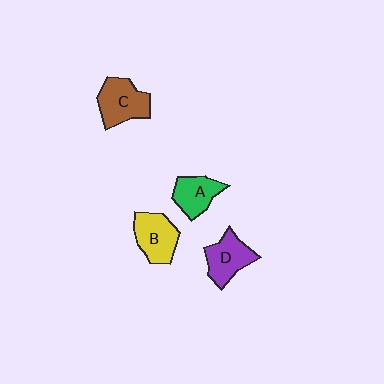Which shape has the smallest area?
Shape A (green).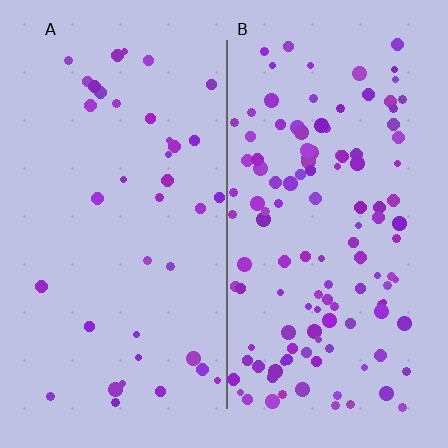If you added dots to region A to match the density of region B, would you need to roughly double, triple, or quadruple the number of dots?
Approximately triple.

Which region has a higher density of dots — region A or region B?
B (the right).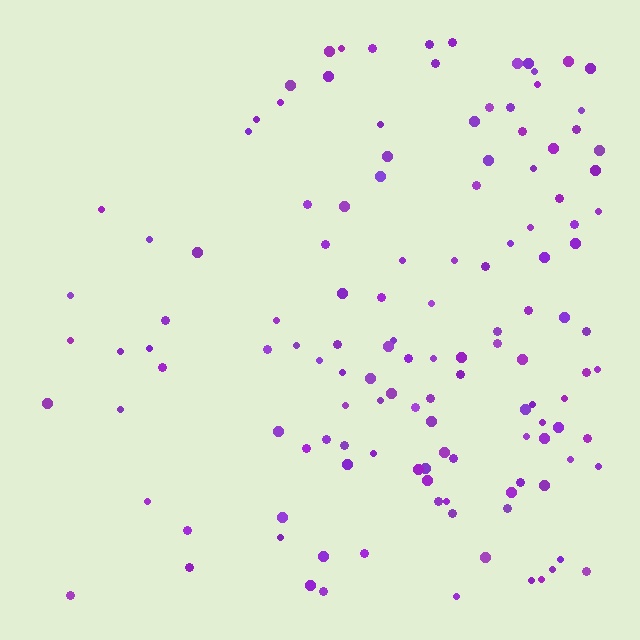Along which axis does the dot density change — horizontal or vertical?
Horizontal.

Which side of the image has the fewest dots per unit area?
The left.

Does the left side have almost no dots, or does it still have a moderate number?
Still a moderate number, just noticeably fewer than the right.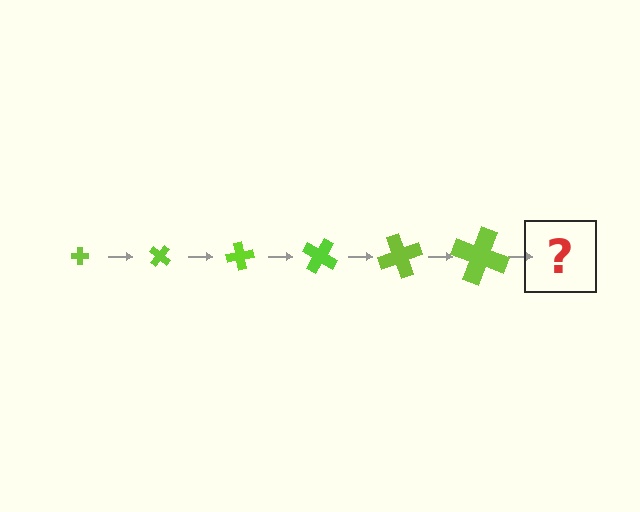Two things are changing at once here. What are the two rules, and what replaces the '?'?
The two rules are that the cross grows larger each step and it rotates 40 degrees each step. The '?' should be a cross, larger than the previous one and rotated 240 degrees from the start.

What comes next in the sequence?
The next element should be a cross, larger than the previous one and rotated 240 degrees from the start.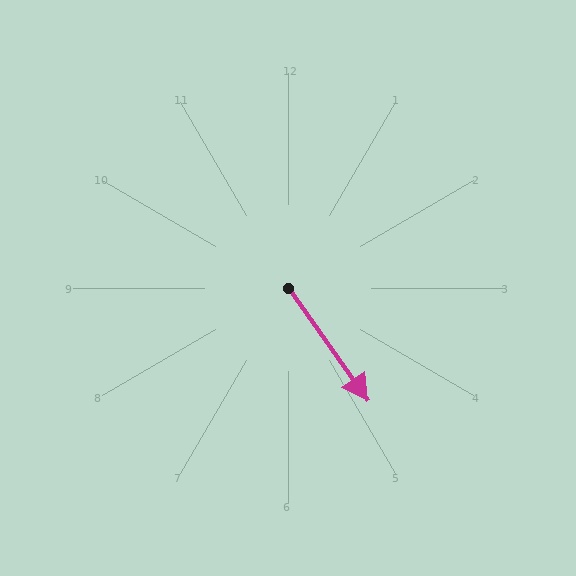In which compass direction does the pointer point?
Southeast.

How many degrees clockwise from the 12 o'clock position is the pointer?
Approximately 145 degrees.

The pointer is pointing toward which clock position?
Roughly 5 o'clock.